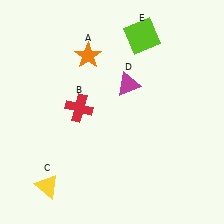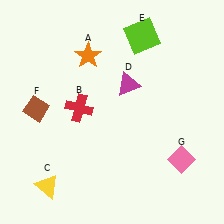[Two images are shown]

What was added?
A brown diamond (F), a pink diamond (G) were added in Image 2.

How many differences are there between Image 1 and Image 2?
There are 2 differences between the two images.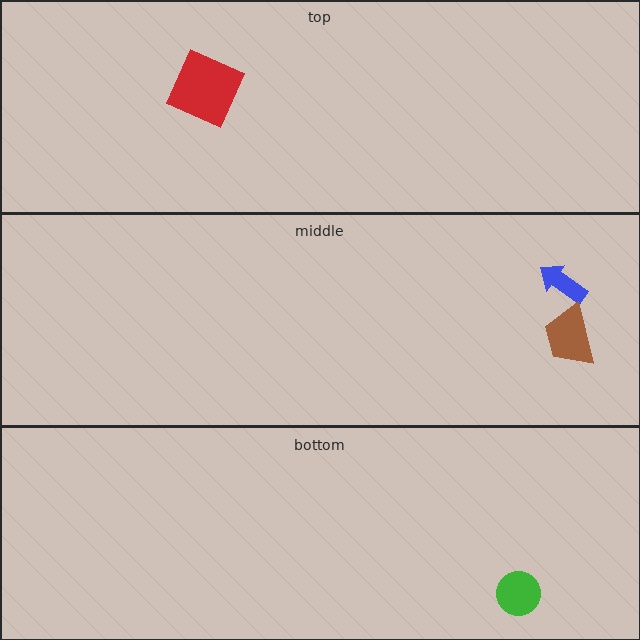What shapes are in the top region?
The red square.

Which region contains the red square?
The top region.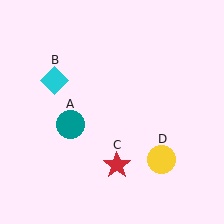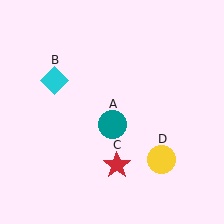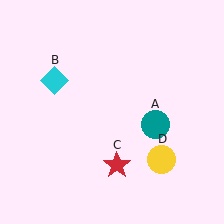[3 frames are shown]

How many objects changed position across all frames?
1 object changed position: teal circle (object A).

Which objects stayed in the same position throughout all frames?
Cyan diamond (object B) and red star (object C) and yellow circle (object D) remained stationary.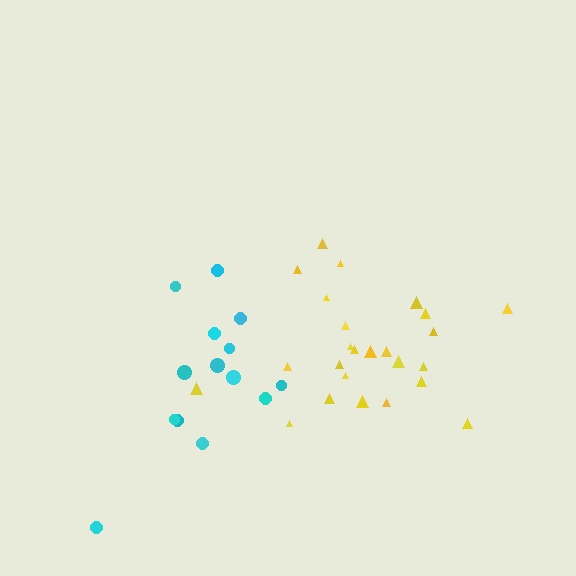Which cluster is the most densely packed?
Cyan.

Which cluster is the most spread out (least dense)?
Yellow.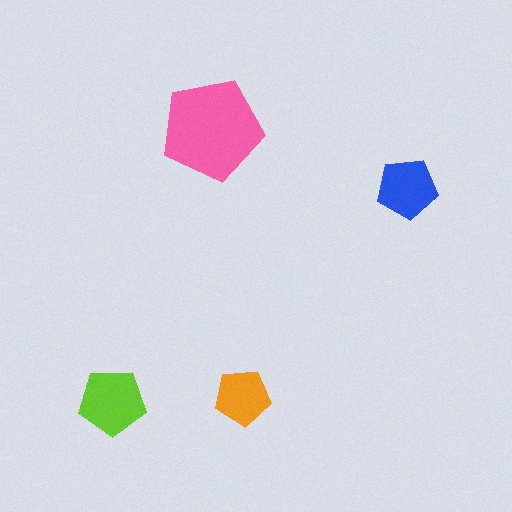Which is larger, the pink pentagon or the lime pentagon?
The pink one.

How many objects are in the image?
There are 4 objects in the image.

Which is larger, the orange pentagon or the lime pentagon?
The lime one.